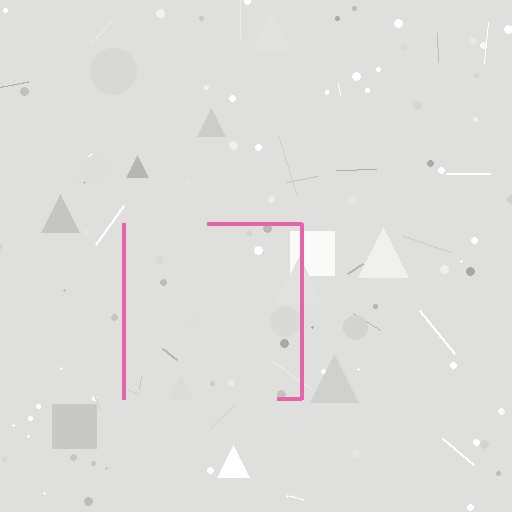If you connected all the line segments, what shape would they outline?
They would outline a square.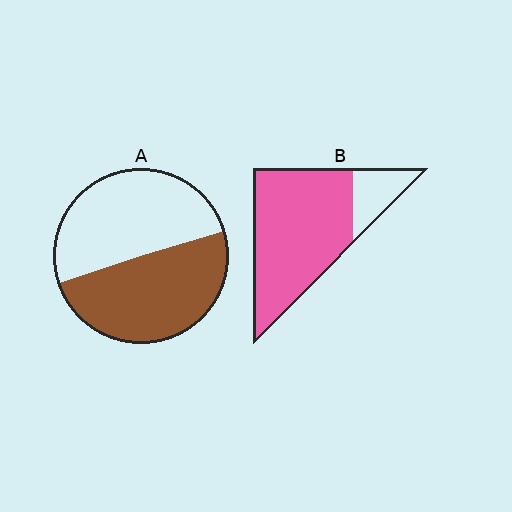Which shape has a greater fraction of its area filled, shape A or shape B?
Shape B.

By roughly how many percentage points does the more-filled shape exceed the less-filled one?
By roughly 30 percentage points (B over A).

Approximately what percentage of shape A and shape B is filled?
A is approximately 50% and B is approximately 80%.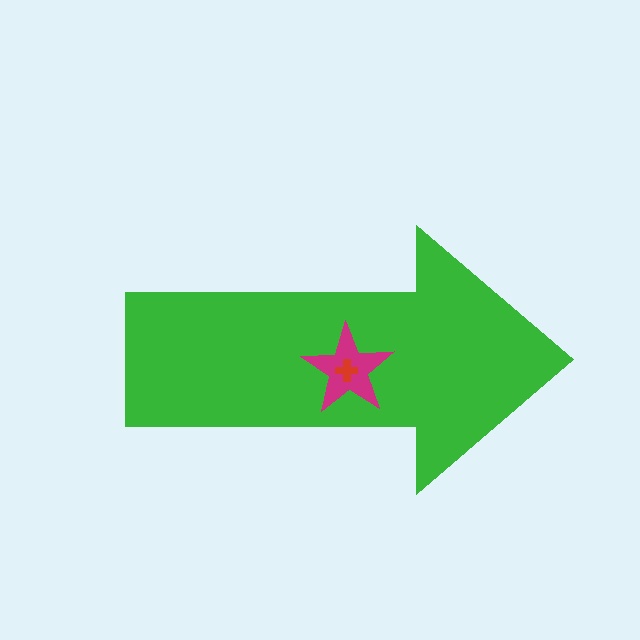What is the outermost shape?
The green arrow.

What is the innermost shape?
The red cross.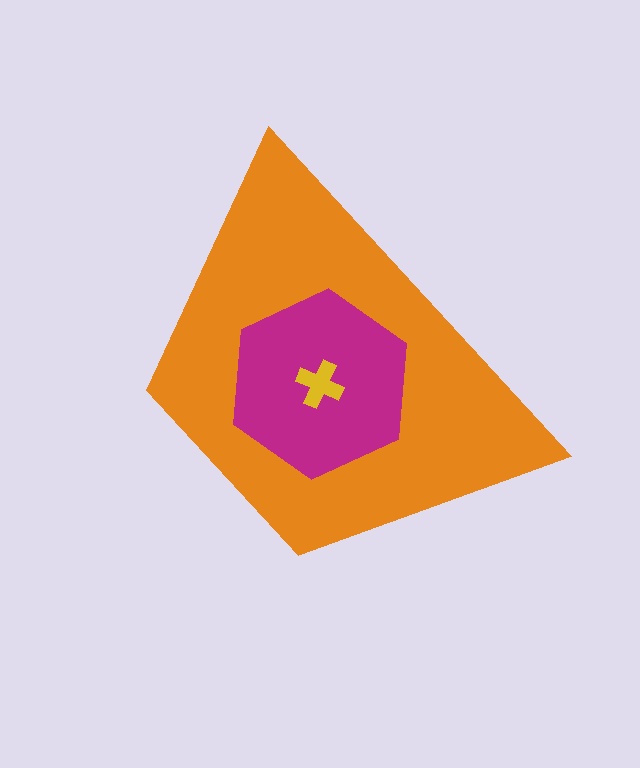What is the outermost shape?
The orange trapezoid.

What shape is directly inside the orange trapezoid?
The magenta hexagon.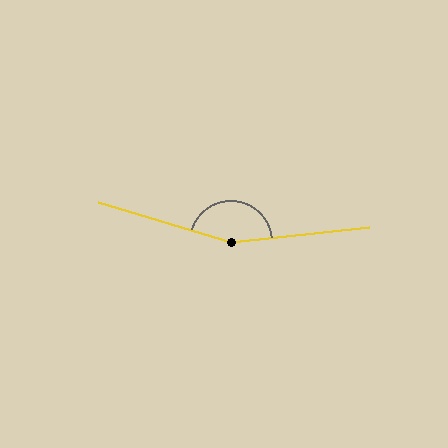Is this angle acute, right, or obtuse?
It is obtuse.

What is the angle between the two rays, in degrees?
Approximately 157 degrees.